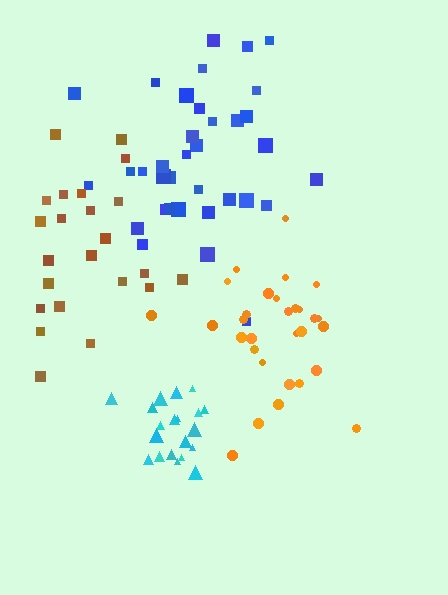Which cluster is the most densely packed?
Cyan.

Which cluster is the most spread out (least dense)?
Brown.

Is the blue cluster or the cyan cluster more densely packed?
Cyan.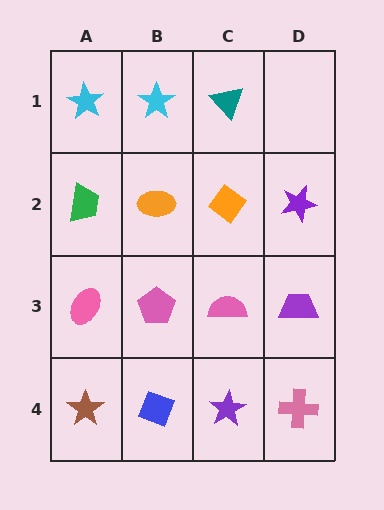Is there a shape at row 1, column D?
No, that cell is empty.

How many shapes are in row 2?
4 shapes.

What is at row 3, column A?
A pink ellipse.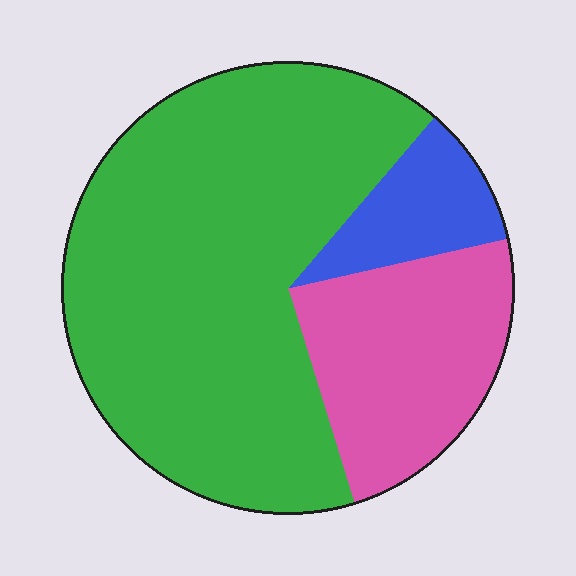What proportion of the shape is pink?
Pink covers about 25% of the shape.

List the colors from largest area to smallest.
From largest to smallest: green, pink, blue.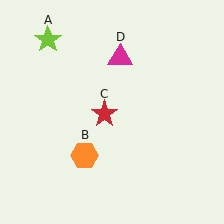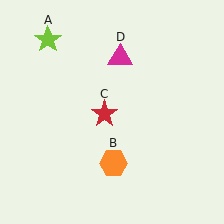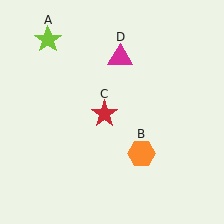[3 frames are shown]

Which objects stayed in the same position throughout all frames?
Lime star (object A) and red star (object C) and magenta triangle (object D) remained stationary.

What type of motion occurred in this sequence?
The orange hexagon (object B) rotated counterclockwise around the center of the scene.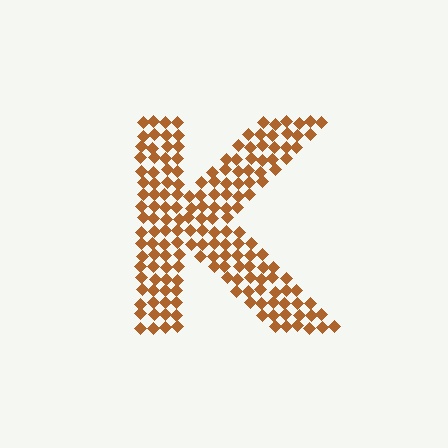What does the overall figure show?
The overall figure shows the letter K.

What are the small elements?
The small elements are diamonds.